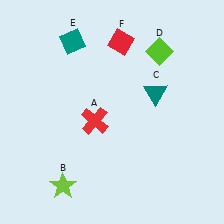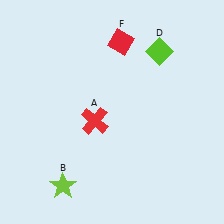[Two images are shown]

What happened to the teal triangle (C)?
The teal triangle (C) was removed in Image 2. It was in the top-right area of Image 1.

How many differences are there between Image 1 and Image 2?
There are 2 differences between the two images.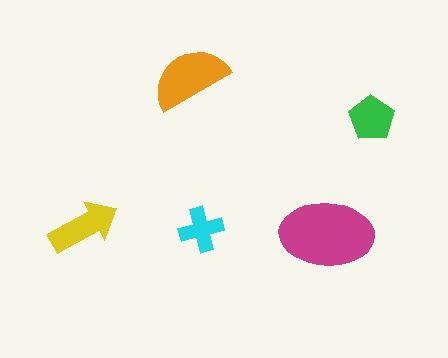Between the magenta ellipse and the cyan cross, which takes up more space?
The magenta ellipse.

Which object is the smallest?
The cyan cross.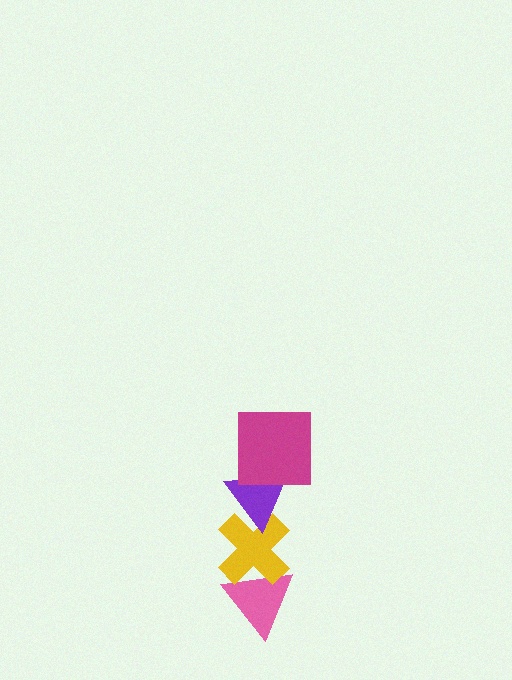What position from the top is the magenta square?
The magenta square is 1st from the top.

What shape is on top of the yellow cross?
The purple triangle is on top of the yellow cross.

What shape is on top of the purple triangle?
The magenta square is on top of the purple triangle.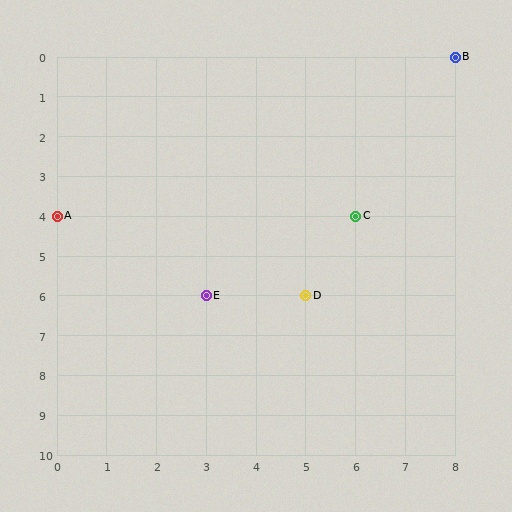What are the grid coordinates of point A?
Point A is at grid coordinates (0, 4).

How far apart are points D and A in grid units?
Points D and A are 5 columns and 2 rows apart (about 5.4 grid units diagonally).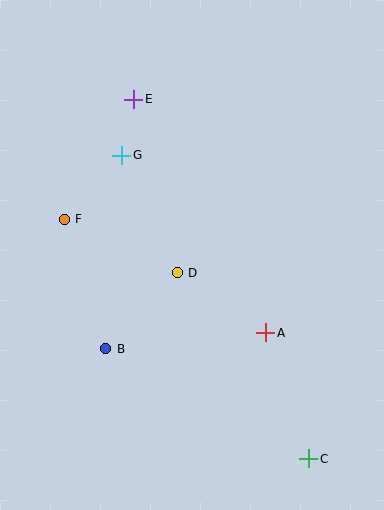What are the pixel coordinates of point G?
Point G is at (122, 155).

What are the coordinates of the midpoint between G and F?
The midpoint between G and F is at (93, 187).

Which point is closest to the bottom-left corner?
Point B is closest to the bottom-left corner.